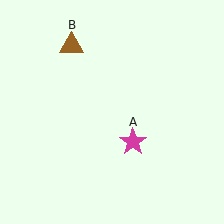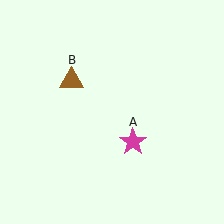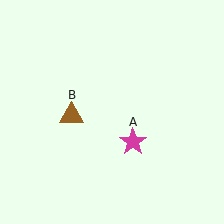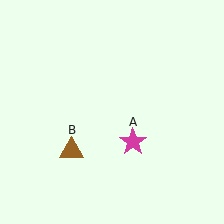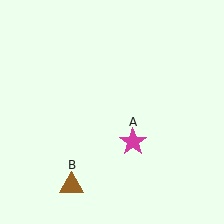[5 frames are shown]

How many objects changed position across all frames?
1 object changed position: brown triangle (object B).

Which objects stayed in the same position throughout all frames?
Magenta star (object A) remained stationary.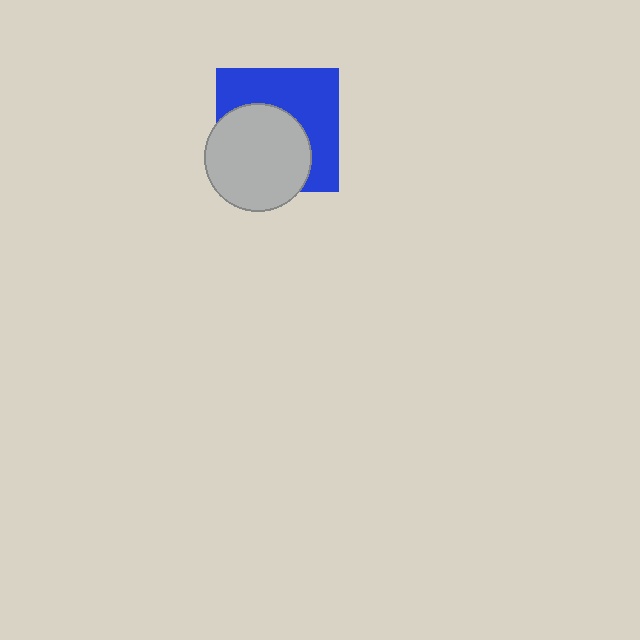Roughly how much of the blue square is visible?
About half of it is visible (roughly 51%).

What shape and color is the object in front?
The object in front is a light gray circle.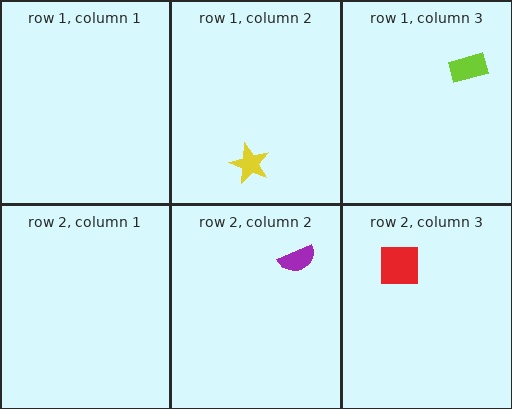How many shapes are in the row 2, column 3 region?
1.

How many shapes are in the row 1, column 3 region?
1.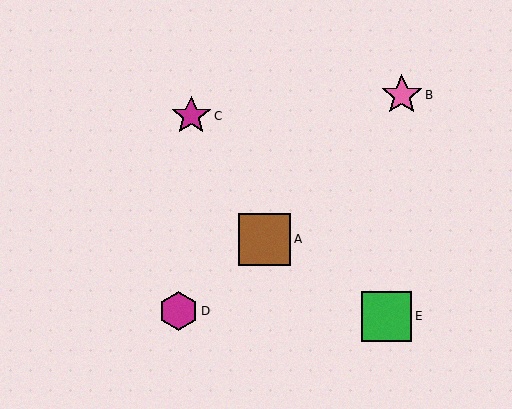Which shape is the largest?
The brown square (labeled A) is the largest.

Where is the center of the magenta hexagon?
The center of the magenta hexagon is at (178, 311).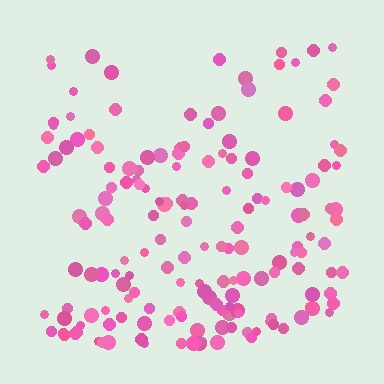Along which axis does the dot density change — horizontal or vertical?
Vertical.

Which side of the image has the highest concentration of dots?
The bottom.